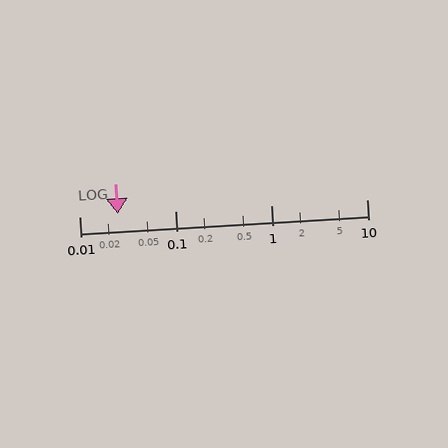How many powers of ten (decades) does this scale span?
The scale spans 3 decades, from 0.01 to 10.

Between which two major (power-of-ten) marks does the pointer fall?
The pointer is between 0.01 and 0.1.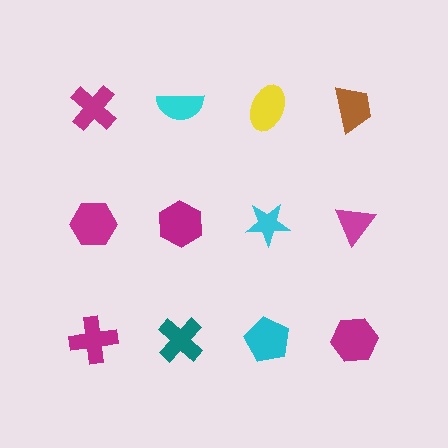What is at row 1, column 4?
A brown trapezoid.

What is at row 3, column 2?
A teal cross.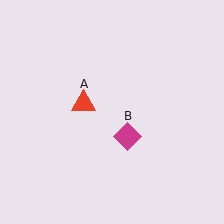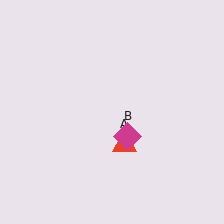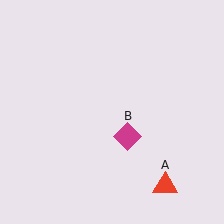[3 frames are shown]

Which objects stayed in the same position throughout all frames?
Magenta diamond (object B) remained stationary.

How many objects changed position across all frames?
1 object changed position: red triangle (object A).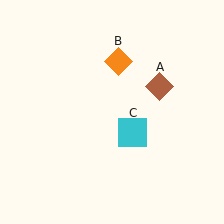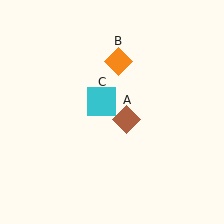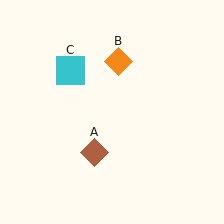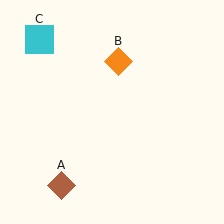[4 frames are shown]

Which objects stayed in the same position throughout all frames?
Orange diamond (object B) remained stationary.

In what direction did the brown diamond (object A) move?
The brown diamond (object A) moved down and to the left.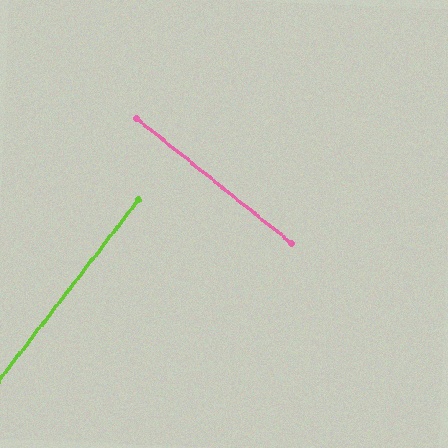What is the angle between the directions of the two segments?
Approximately 89 degrees.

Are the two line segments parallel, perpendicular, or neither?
Perpendicular — they meet at approximately 89°.